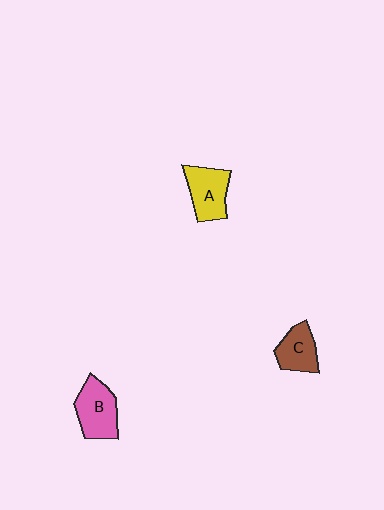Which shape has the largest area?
Shape B (pink).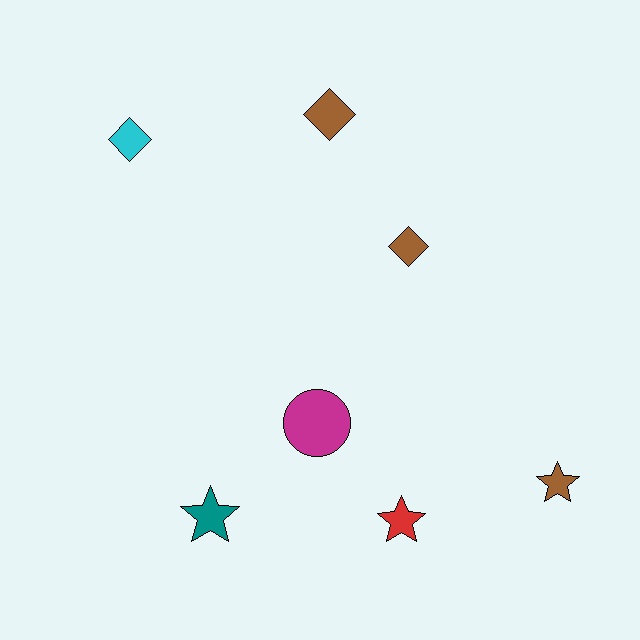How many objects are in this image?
There are 7 objects.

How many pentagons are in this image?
There are no pentagons.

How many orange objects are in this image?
There are no orange objects.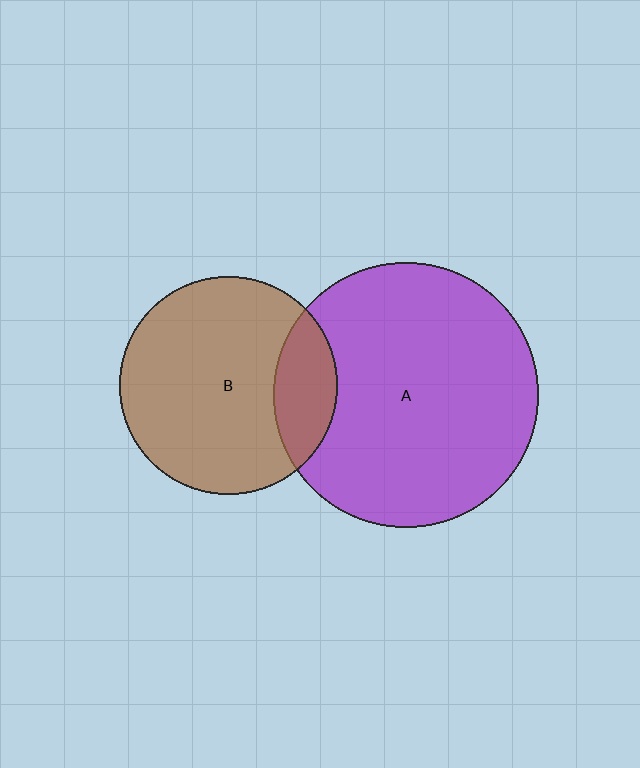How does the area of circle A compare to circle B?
Approximately 1.5 times.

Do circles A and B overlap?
Yes.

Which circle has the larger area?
Circle A (purple).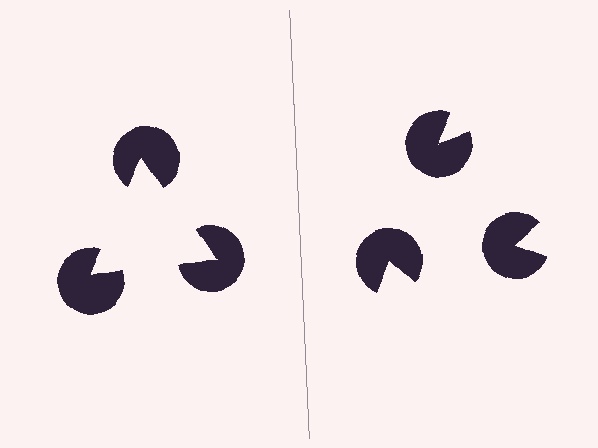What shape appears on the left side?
An illusory triangle.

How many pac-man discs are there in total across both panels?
6 — 3 on each side.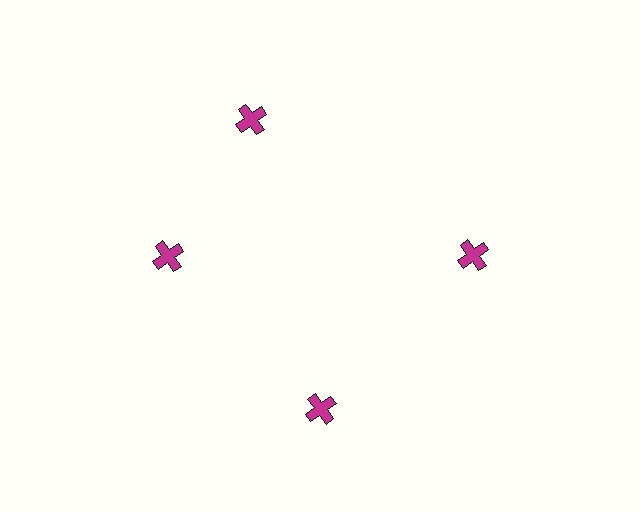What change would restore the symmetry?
The symmetry would be restored by rotating it back into even spacing with its neighbors so that all 4 crosses sit at equal angles and equal distance from the center.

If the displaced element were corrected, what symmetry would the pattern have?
It would have 4-fold rotational symmetry — the pattern would map onto itself every 90 degrees.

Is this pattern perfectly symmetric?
No. The 4 magenta crosses are arranged in a ring, but one element near the 12 o'clock position is rotated out of alignment along the ring, breaking the 4-fold rotational symmetry.